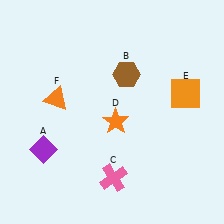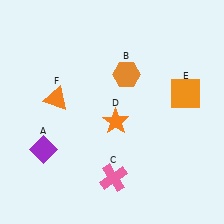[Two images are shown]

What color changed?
The hexagon (B) changed from brown in Image 1 to orange in Image 2.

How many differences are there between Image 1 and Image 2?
There is 1 difference between the two images.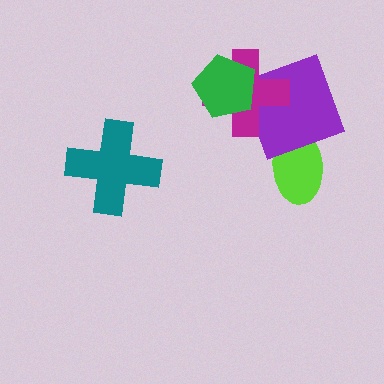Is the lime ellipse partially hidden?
Yes, it is partially covered by another shape.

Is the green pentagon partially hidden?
No, no other shape covers it.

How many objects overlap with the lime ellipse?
1 object overlaps with the lime ellipse.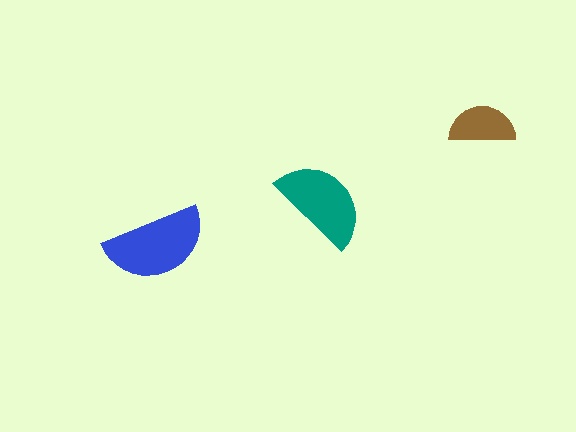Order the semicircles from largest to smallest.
the blue one, the teal one, the brown one.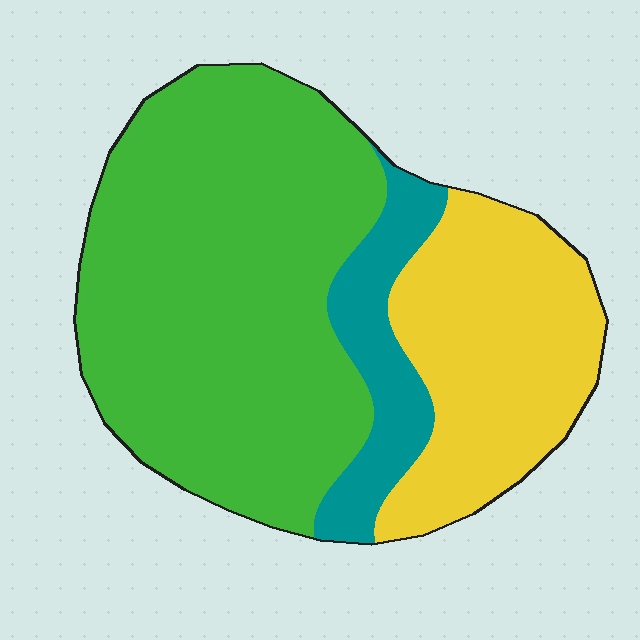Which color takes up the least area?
Teal, at roughly 10%.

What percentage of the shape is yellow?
Yellow covers 28% of the shape.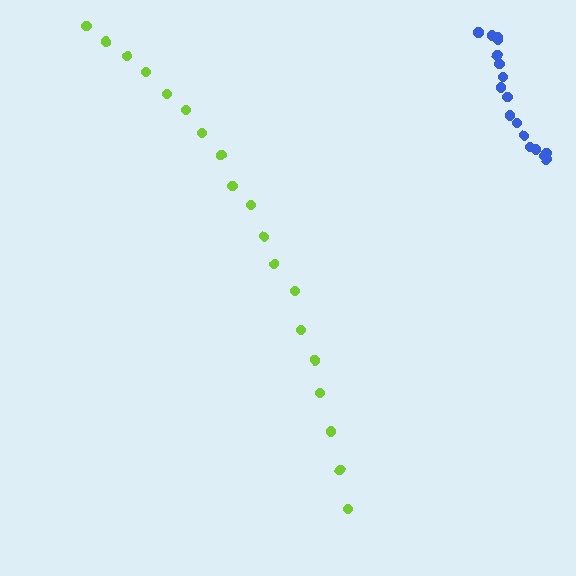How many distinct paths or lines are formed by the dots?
There are 2 distinct paths.